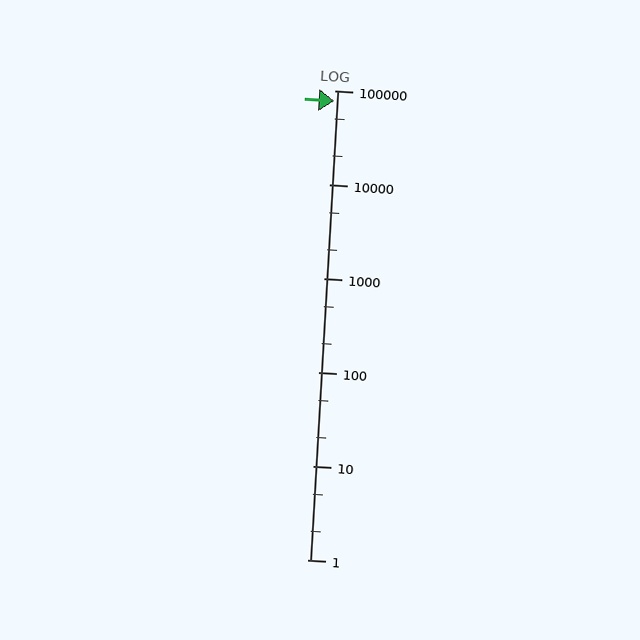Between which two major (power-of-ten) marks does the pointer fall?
The pointer is between 10000 and 100000.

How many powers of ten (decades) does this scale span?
The scale spans 5 decades, from 1 to 100000.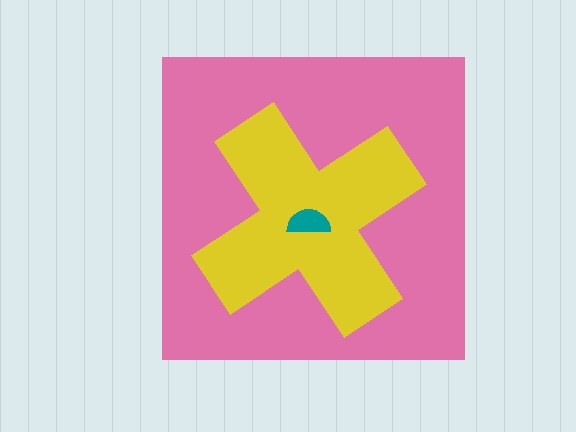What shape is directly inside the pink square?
The yellow cross.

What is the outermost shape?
The pink square.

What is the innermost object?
The teal semicircle.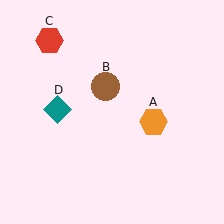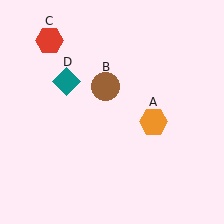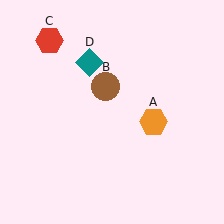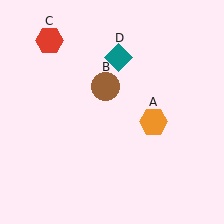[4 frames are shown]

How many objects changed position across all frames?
1 object changed position: teal diamond (object D).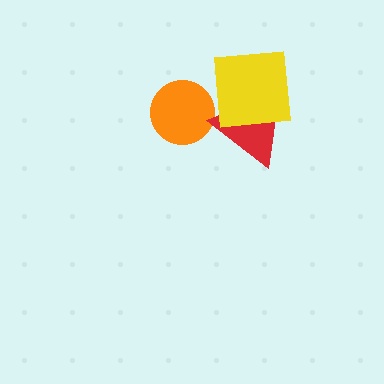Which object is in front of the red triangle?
The yellow square is in front of the red triangle.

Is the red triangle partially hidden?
Yes, it is partially covered by another shape.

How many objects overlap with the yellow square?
1 object overlaps with the yellow square.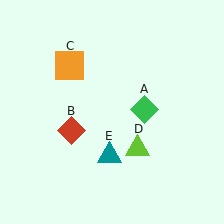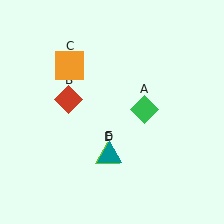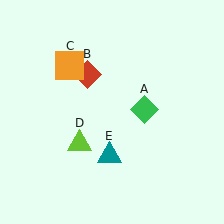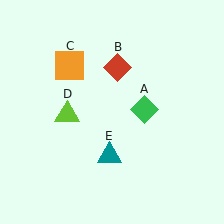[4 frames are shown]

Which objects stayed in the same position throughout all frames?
Green diamond (object A) and orange square (object C) and teal triangle (object E) remained stationary.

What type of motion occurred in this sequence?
The red diamond (object B), lime triangle (object D) rotated clockwise around the center of the scene.